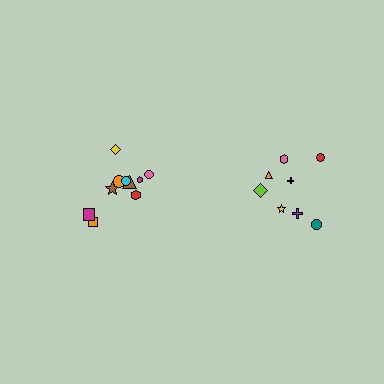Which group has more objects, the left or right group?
The left group.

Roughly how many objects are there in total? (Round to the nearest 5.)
Roughly 20 objects in total.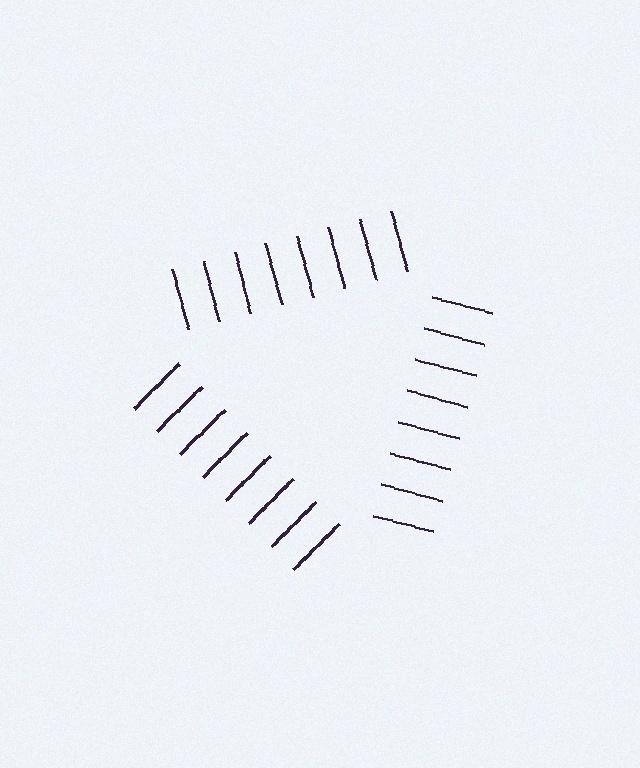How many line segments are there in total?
24 — 8 along each of the 3 edges.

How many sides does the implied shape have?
3 sides — the line-ends trace a triangle.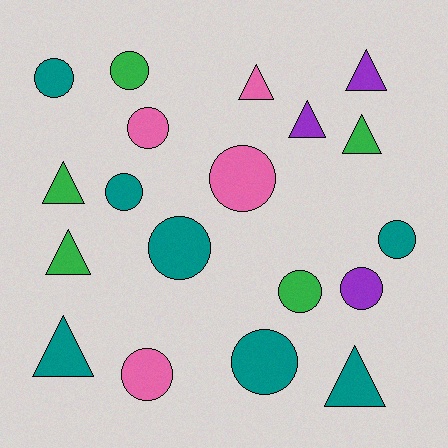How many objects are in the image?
There are 19 objects.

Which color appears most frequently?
Teal, with 7 objects.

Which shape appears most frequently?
Circle, with 11 objects.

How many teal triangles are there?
There are 2 teal triangles.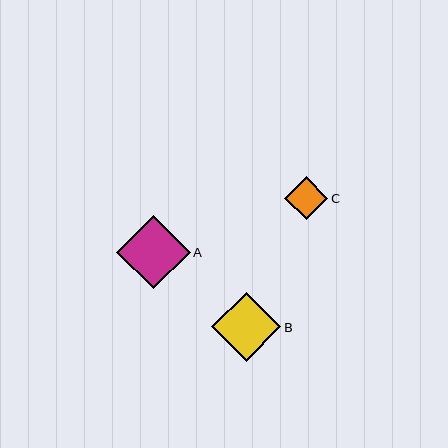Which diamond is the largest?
Diamond A is the largest with a size of approximately 73 pixels.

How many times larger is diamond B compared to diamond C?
Diamond B is approximately 1.6 times the size of diamond C.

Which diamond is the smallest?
Diamond C is the smallest with a size of approximately 44 pixels.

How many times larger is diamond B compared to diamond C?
Diamond B is approximately 1.6 times the size of diamond C.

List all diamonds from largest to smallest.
From largest to smallest: A, B, C.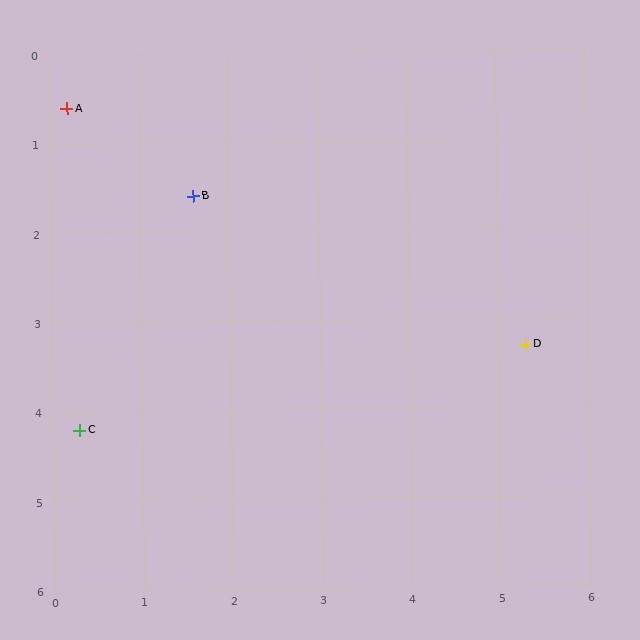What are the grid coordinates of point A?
Point A is at approximately (0.2, 0.6).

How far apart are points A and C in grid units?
Points A and C are about 3.6 grid units apart.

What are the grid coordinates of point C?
Point C is at approximately (0.3, 4.2).